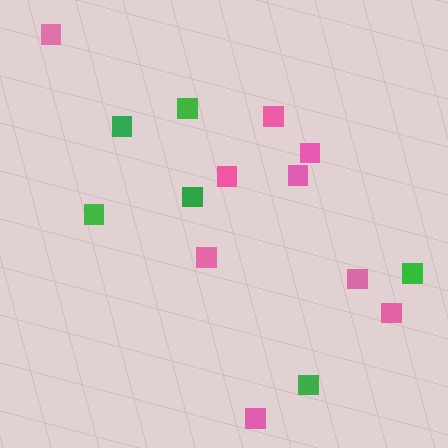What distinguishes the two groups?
There are 2 groups: one group of green squares (6) and one group of pink squares (9).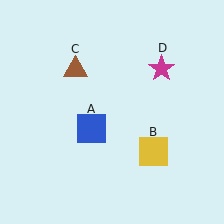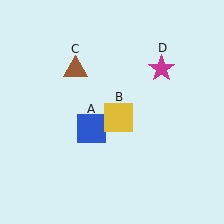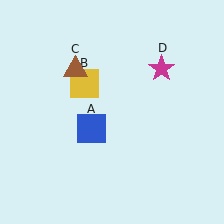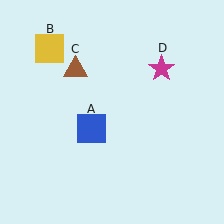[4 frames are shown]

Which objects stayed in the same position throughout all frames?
Blue square (object A) and brown triangle (object C) and magenta star (object D) remained stationary.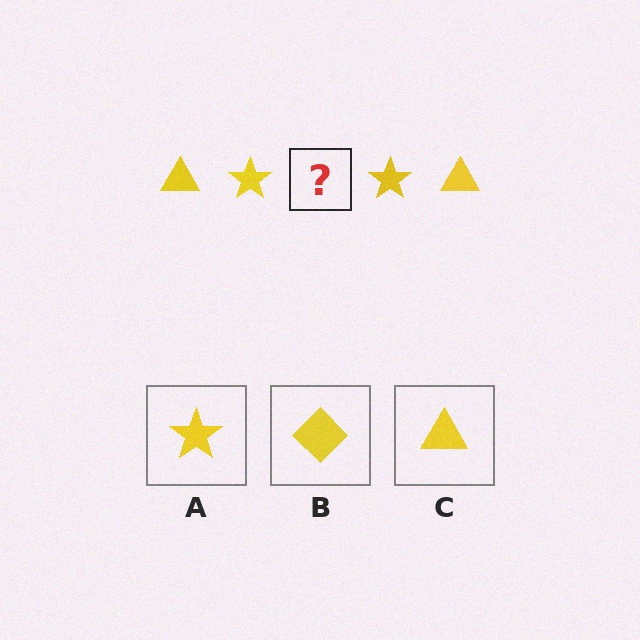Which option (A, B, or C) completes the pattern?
C.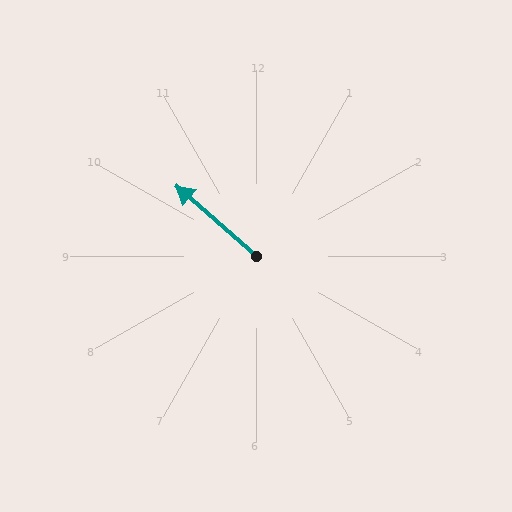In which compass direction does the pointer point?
Northwest.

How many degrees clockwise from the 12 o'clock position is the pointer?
Approximately 311 degrees.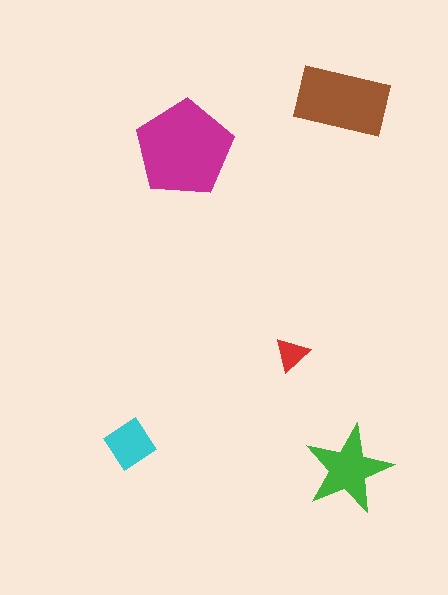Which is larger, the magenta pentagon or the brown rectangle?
The magenta pentagon.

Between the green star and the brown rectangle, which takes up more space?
The brown rectangle.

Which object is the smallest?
The red triangle.